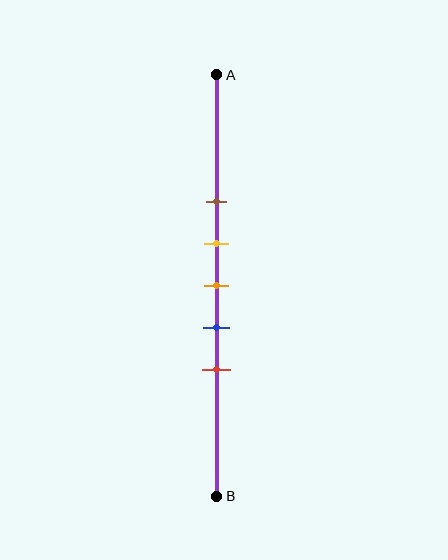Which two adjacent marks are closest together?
The yellow and orange marks are the closest adjacent pair.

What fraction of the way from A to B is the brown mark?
The brown mark is approximately 30% (0.3) of the way from A to B.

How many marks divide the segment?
There are 5 marks dividing the segment.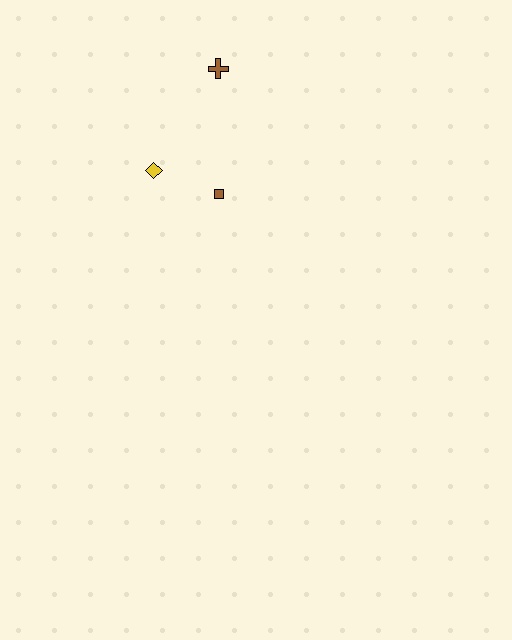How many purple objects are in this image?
There are no purple objects.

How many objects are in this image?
There are 3 objects.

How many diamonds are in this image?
There is 1 diamond.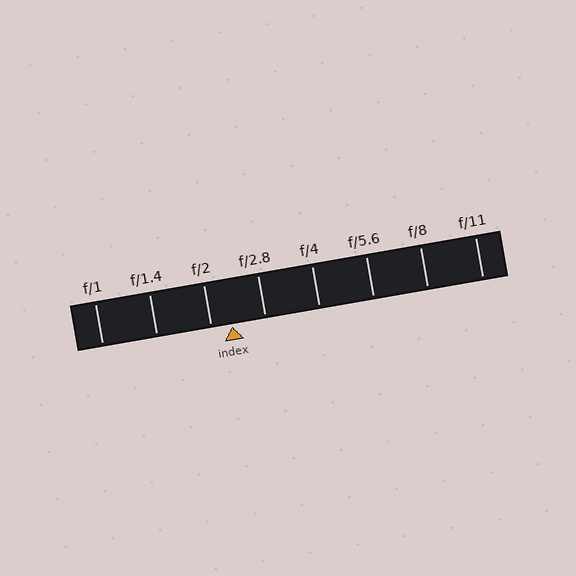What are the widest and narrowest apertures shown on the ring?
The widest aperture shown is f/1 and the narrowest is f/11.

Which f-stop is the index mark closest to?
The index mark is closest to f/2.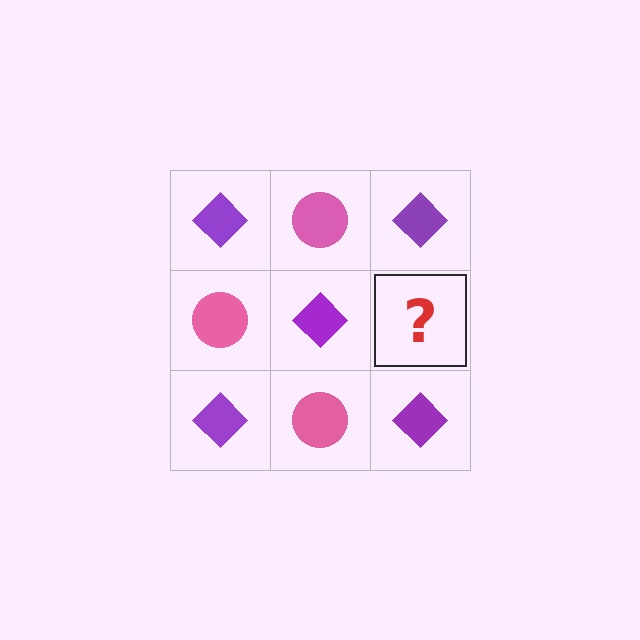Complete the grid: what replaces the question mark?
The question mark should be replaced with a pink circle.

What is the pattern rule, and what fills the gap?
The rule is that it alternates purple diamond and pink circle in a checkerboard pattern. The gap should be filled with a pink circle.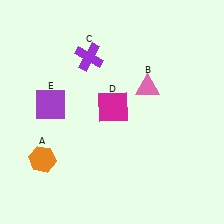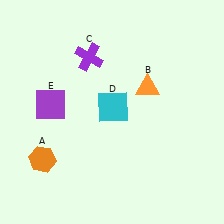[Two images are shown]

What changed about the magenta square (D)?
In Image 1, D is magenta. In Image 2, it changed to cyan.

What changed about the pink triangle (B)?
In Image 1, B is pink. In Image 2, it changed to orange.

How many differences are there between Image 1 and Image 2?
There are 2 differences between the two images.